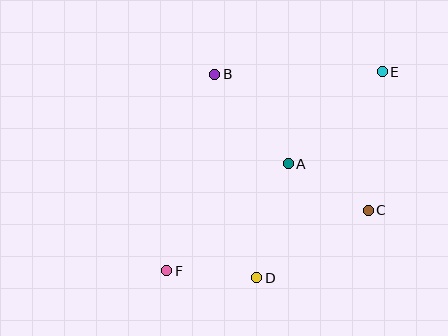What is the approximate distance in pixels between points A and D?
The distance between A and D is approximately 118 pixels.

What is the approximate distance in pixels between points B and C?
The distance between B and C is approximately 205 pixels.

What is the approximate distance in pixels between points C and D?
The distance between C and D is approximately 130 pixels.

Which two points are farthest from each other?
Points E and F are farthest from each other.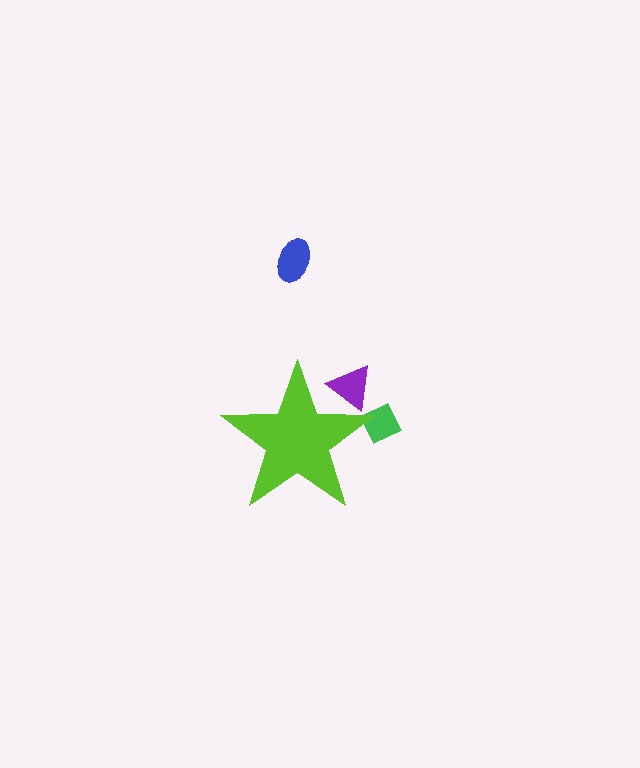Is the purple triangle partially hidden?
Yes, the purple triangle is partially hidden behind the lime star.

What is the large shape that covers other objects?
A lime star.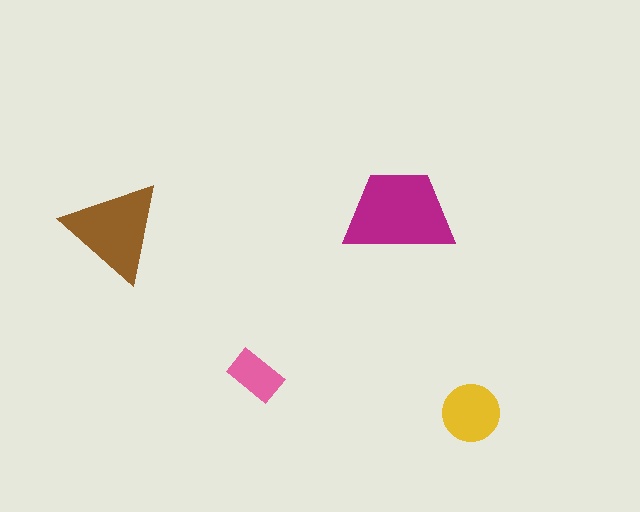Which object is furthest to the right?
The yellow circle is rightmost.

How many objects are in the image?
There are 4 objects in the image.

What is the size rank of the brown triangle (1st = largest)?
2nd.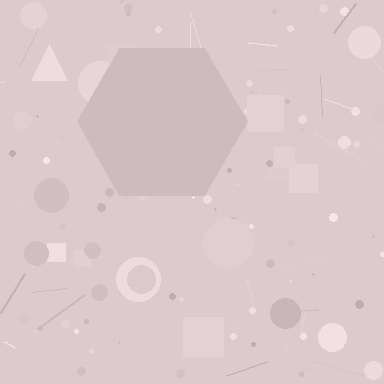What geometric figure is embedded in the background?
A hexagon is embedded in the background.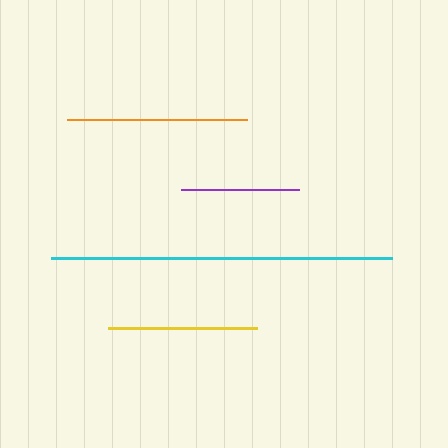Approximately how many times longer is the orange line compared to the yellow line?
The orange line is approximately 1.2 times the length of the yellow line.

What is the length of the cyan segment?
The cyan segment is approximately 341 pixels long.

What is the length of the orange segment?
The orange segment is approximately 180 pixels long.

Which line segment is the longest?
The cyan line is the longest at approximately 341 pixels.